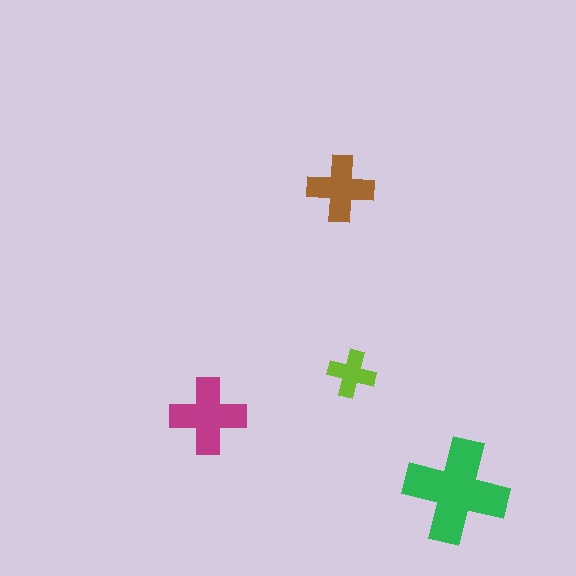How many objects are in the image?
There are 4 objects in the image.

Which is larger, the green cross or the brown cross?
The green one.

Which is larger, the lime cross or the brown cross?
The brown one.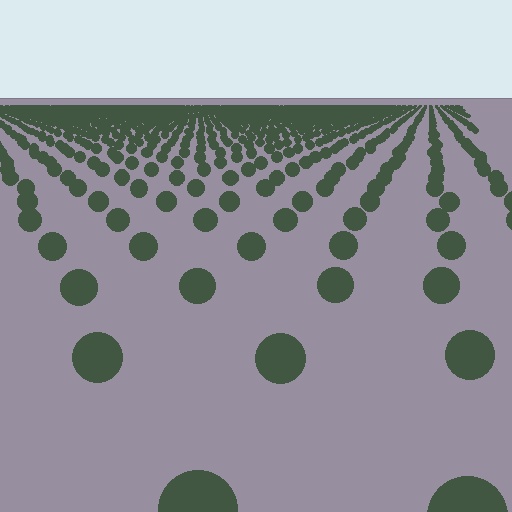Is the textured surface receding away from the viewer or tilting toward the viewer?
The surface is receding away from the viewer. Texture elements get smaller and denser toward the top.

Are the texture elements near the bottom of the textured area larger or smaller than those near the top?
Larger. Near the bottom, elements are closer to the viewer and appear at a bigger on-screen size.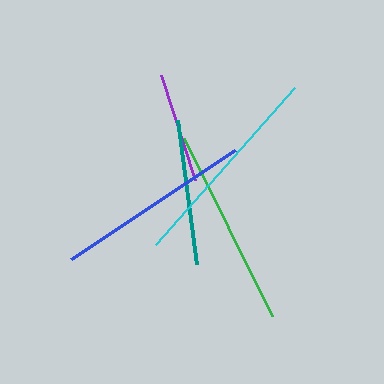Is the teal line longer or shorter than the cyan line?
The cyan line is longer than the teal line.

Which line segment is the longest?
The cyan line is the longest at approximately 210 pixels.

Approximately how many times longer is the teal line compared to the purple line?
The teal line is approximately 1.3 times the length of the purple line.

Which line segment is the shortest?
The purple line is the shortest at approximately 110 pixels.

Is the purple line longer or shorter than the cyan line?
The cyan line is longer than the purple line.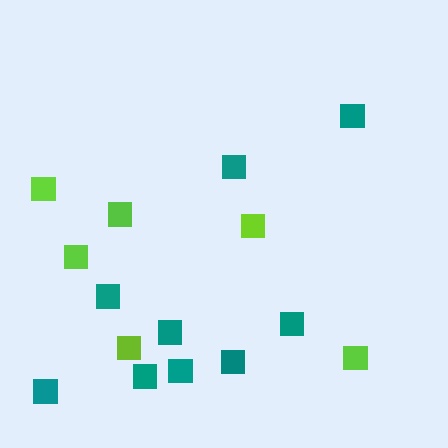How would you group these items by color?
There are 2 groups: one group of lime squares (6) and one group of teal squares (9).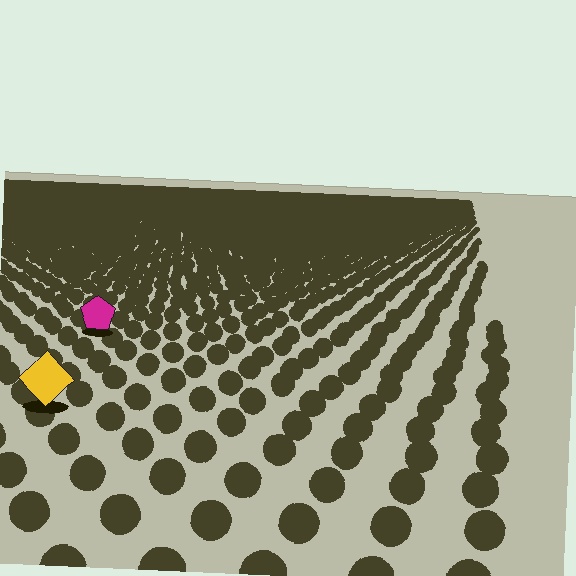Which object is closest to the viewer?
The yellow diamond is closest. The texture marks near it are larger and more spread out.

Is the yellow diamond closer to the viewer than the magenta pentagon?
Yes. The yellow diamond is closer — you can tell from the texture gradient: the ground texture is coarser near it.